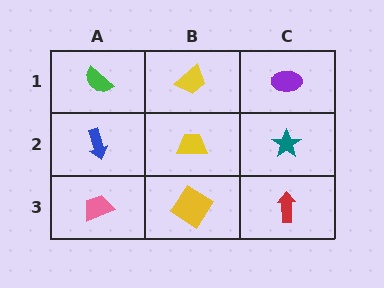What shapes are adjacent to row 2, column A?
A green semicircle (row 1, column A), a pink trapezoid (row 3, column A), a yellow trapezoid (row 2, column B).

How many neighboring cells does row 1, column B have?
3.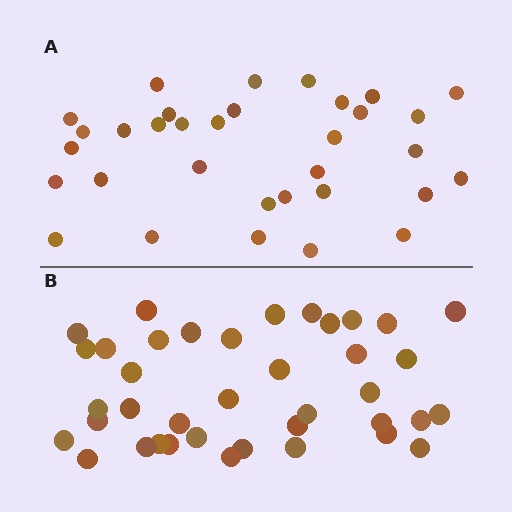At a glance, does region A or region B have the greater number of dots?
Region B (the bottom region) has more dots.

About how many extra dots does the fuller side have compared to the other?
Region B has about 6 more dots than region A.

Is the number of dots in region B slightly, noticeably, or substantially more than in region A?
Region B has only slightly more — the two regions are fairly close. The ratio is roughly 1.2 to 1.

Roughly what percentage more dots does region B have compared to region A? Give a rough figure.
About 20% more.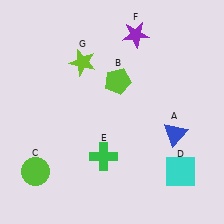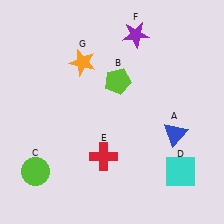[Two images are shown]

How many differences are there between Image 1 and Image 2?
There are 2 differences between the two images.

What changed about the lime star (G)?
In Image 1, G is lime. In Image 2, it changed to orange.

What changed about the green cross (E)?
In Image 1, E is green. In Image 2, it changed to red.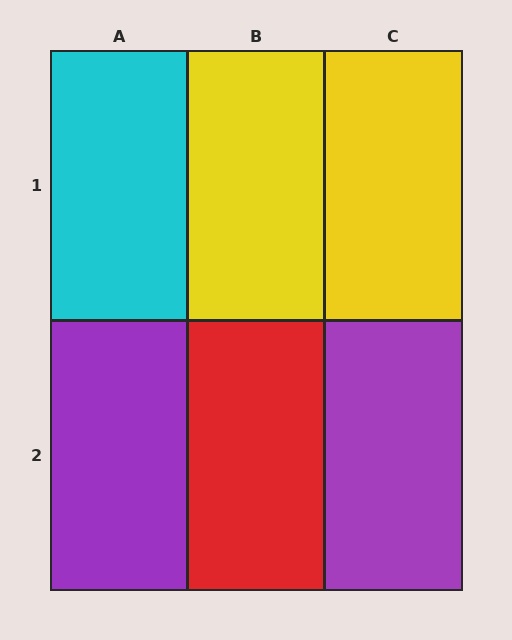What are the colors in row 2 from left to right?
Purple, red, purple.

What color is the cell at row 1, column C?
Yellow.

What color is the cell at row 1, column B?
Yellow.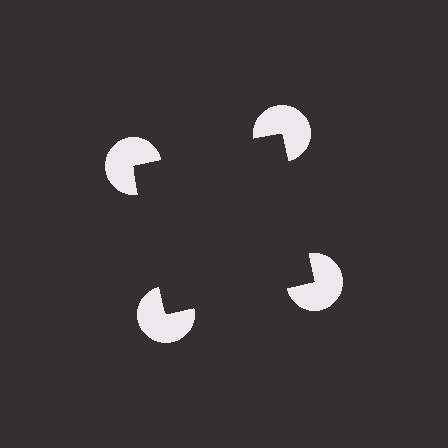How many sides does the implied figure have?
4 sides.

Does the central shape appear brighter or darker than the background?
It typically appears slightly darker than the background, even though no actual brightness change is drawn.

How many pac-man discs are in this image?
There are 4 — one at each vertex of the illusory square.